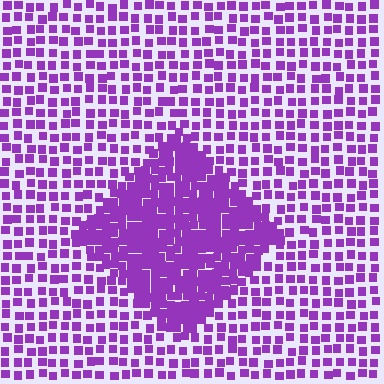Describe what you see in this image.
The image contains small purple elements arranged at two different densities. A diamond-shaped region is visible where the elements are more densely packed than the surrounding area.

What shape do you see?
I see a diamond.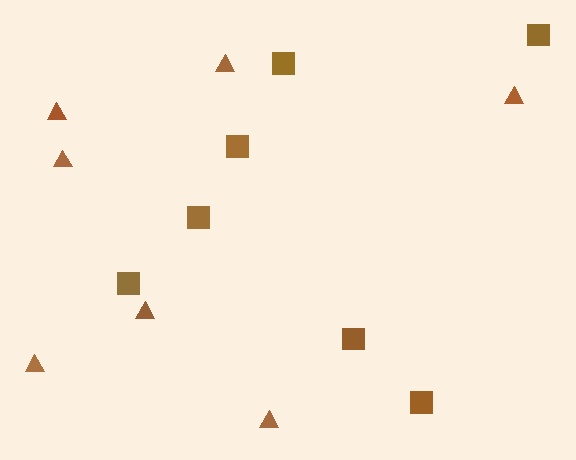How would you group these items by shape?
There are 2 groups: one group of triangles (7) and one group of squares (7).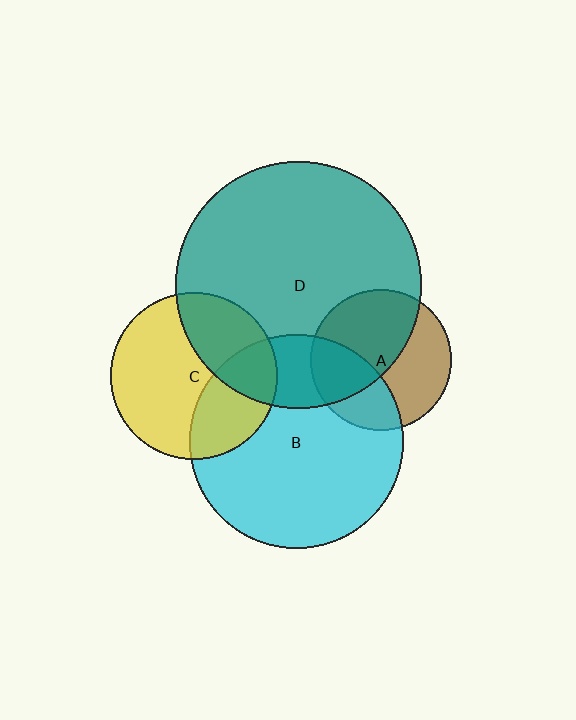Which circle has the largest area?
Circle D (teal).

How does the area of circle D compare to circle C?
Approximately 2.2 times.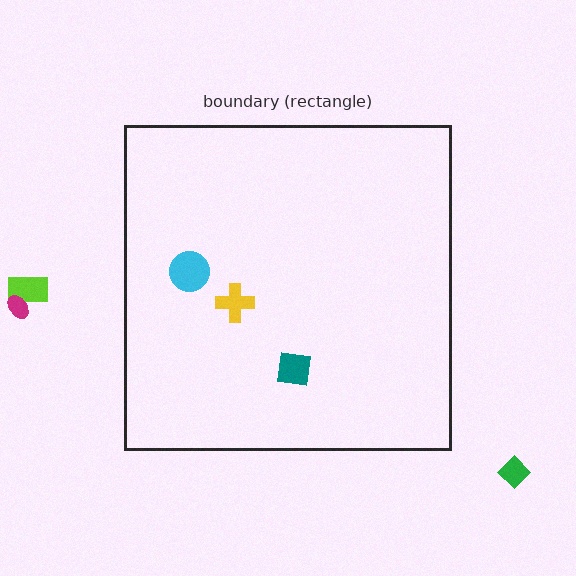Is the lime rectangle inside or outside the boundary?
Outside.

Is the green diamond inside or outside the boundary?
Outside.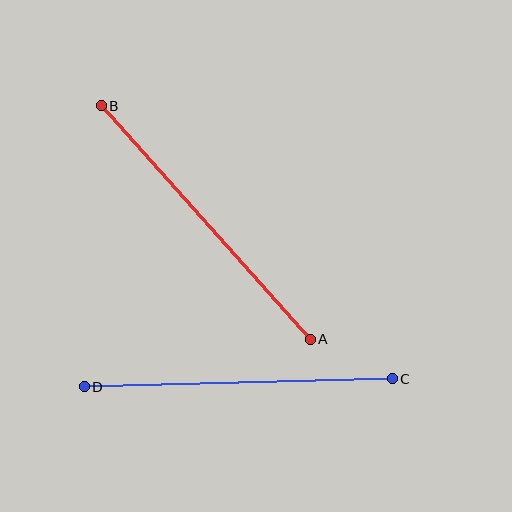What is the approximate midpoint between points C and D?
The midpoint is at approximately (238, 383) pixels.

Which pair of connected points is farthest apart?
Points A and B are farthest apart.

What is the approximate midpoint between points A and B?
The midpoint is at approximately (206, 223) pixels.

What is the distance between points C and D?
The distance is approximately 308 pixels.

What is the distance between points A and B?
The distance is approximately 314 pixels.